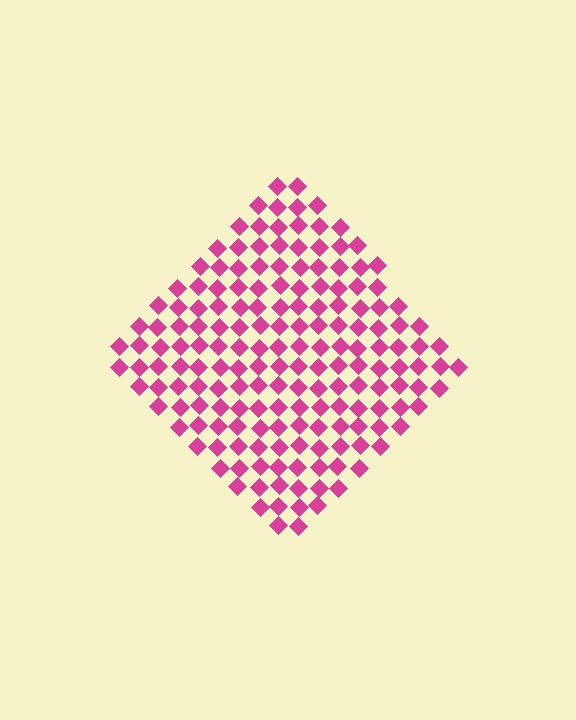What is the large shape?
The large shape is a diamond.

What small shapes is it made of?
It is made of small diamonds.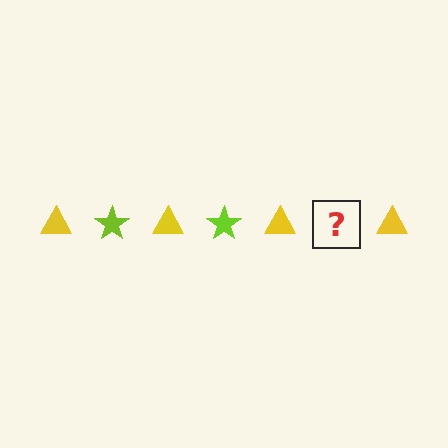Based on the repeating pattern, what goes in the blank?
The blank should be a lime star.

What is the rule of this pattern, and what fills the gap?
The rule is that the pattern alternates between yellow triangle and lime star. The gap should be filled with a lime star.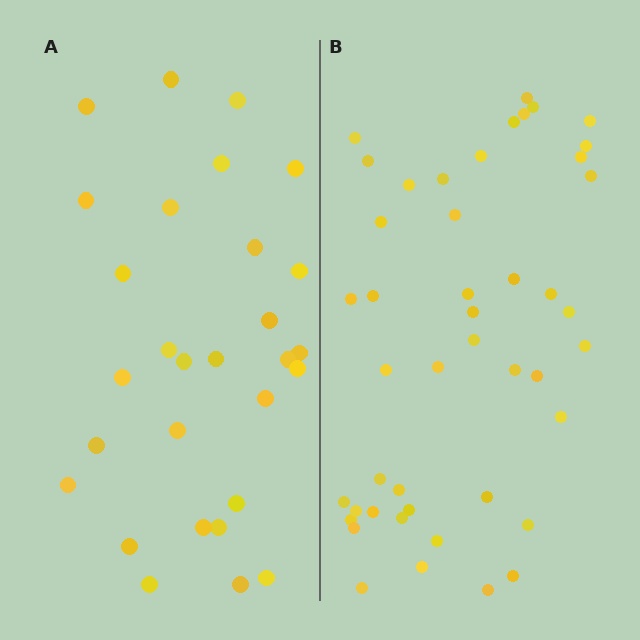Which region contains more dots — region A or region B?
Region B (the right region) has more dots.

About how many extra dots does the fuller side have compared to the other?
Region B has approximately 15 more dots than region A.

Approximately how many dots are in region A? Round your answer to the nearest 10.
About 30 dots. (The exact count is 29, which rounds to 30.)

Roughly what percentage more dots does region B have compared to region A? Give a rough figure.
About 55% more.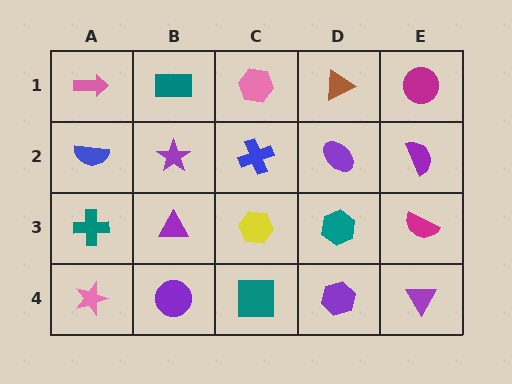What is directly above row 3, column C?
A blue cross.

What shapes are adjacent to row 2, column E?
A magenta circle (row 1, column E), a magenta semicircle (row 3, column E), a purple ellipse (row 2, column D).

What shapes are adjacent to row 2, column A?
A pink arrow (row 1, column A), a teal cross (row 3, column A), a purple star (row 2, column B).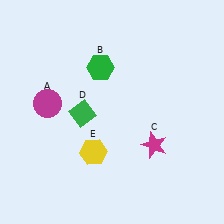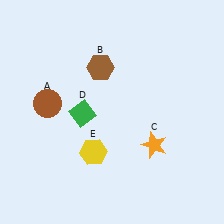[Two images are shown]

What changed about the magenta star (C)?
In Image 1, C is magenta. In Image 2, it changed to orange.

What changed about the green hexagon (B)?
In Image 1, B is green. In Image 2, it changed to brown.